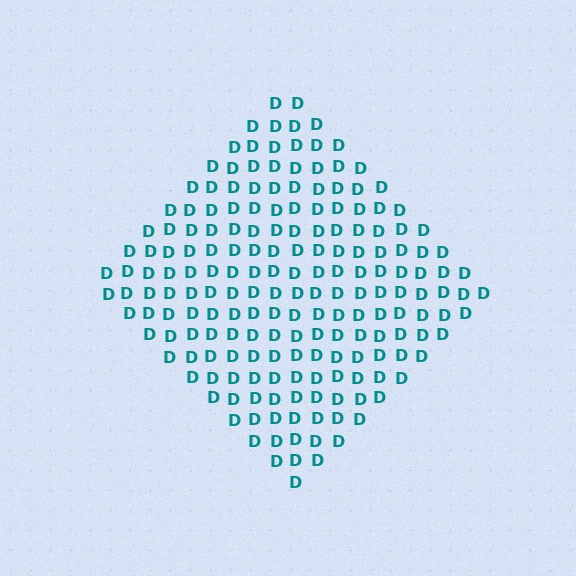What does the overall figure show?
The overall figure shows a diamond.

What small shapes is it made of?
It is made of small letter D's.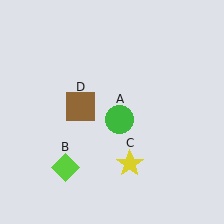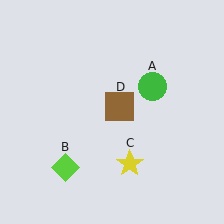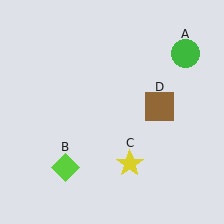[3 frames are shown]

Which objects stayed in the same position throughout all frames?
Lime diamond (object B) and yellow star (object C) remained stationary.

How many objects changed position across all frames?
2 objects changed position: green circle (object A), brown square (object D).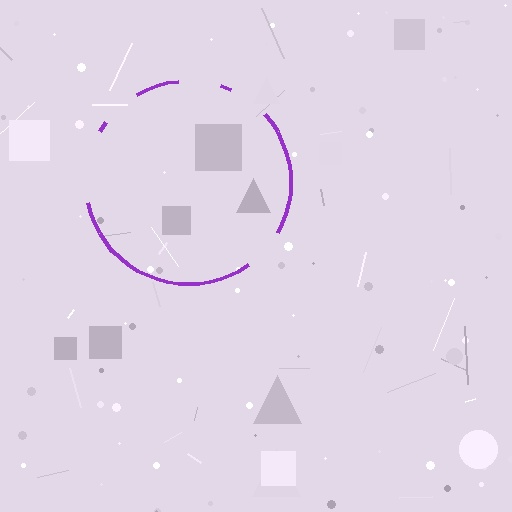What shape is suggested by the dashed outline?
The dashed outline suggests a circle.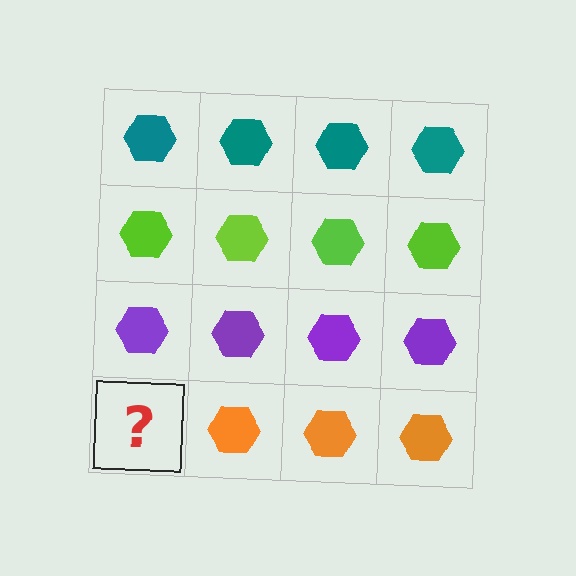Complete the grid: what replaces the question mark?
The question mark should be replaced with an orange hexagon.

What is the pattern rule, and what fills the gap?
The rule is that each row has a consistent color. The gap should be filled with an orange hexagon.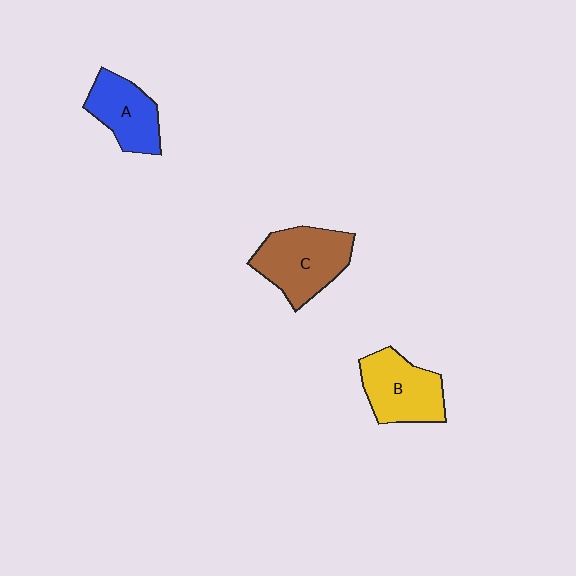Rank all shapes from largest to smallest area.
From largest to smallest: C (brown), B (yellow), A (blue).